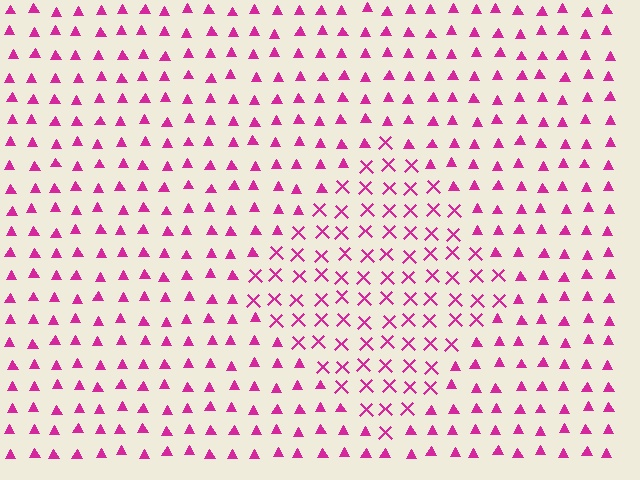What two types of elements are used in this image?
The image uses X marks inside the diamond region and triangles outside it.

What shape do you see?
I see a diamond.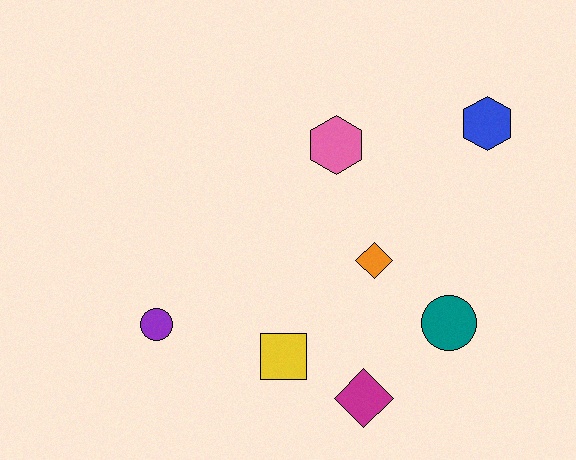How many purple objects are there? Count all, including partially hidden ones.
There is 1 purple object.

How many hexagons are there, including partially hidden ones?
There are 2 hexagons.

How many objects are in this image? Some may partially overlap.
There are 7 objects.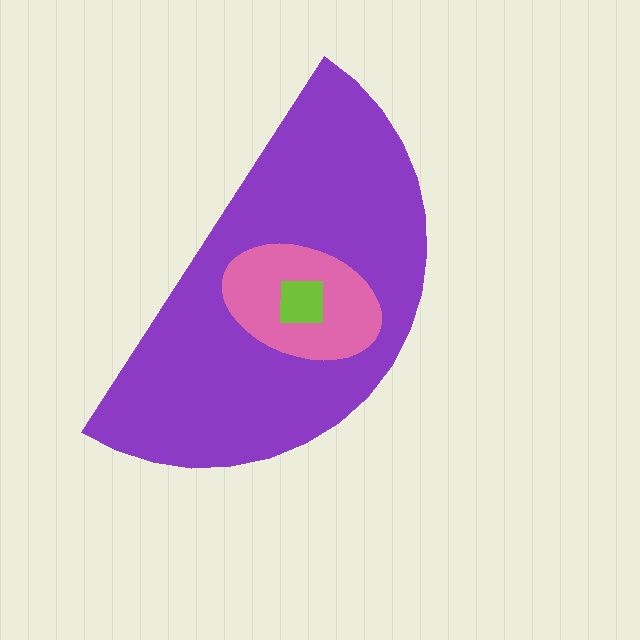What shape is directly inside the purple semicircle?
The pink ellipse.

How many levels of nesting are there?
3.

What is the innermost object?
The lime square.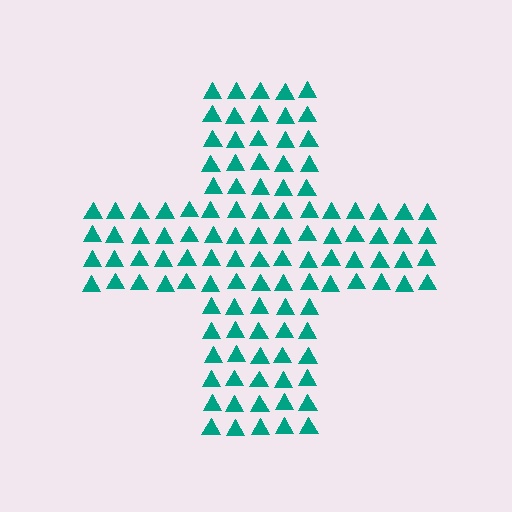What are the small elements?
The small elements are triangles.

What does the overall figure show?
The overall figure shows a cross.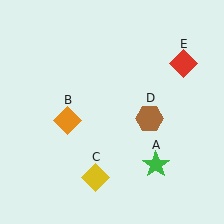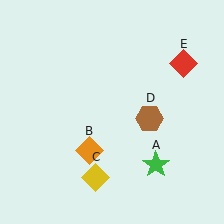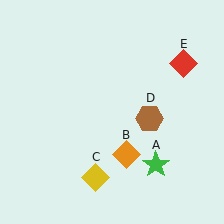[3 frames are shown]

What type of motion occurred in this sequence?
The orange diamond (object B) rotated counterclockwise around the center of the scene.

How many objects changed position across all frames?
1 object changed position: orange diamond (object B).